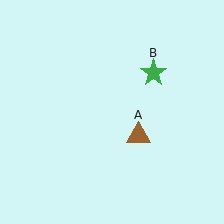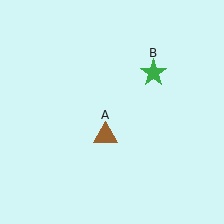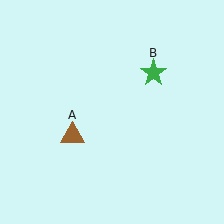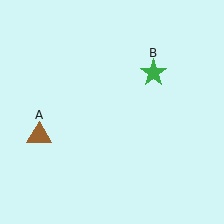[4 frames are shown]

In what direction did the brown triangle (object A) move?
The brown triangle (object A) moved left.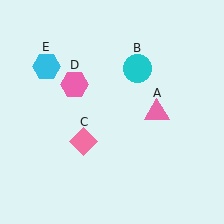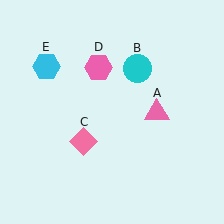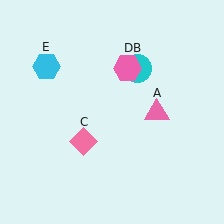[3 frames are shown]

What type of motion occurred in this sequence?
The pink hexagon (object D) rotated clockwise around the center of the scene.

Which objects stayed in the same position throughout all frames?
Pink triangle (object A) and cyan circle (object B) and pink diamond (object C) and cyan hexagon (object E) remained stationary.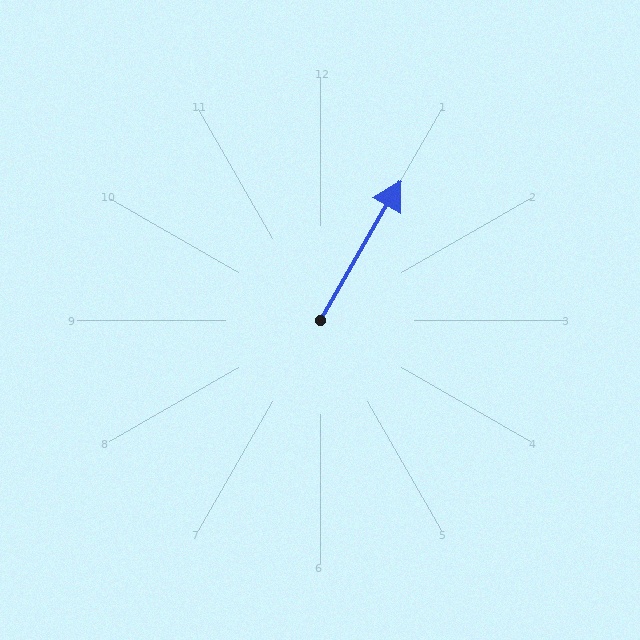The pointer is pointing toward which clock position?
Roughly 1 o'clock.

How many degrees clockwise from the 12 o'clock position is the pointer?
Approximately 30 degrees.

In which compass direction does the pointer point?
Northeast.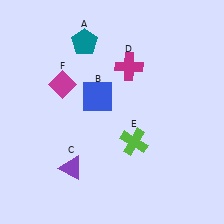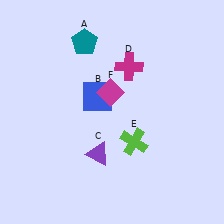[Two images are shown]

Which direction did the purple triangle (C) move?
The purple triangle (C) moved right.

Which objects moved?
The objects that moved are: the purple triangle (C), the magenta diamond (F).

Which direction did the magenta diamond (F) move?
The magenta diamond (F) moved right.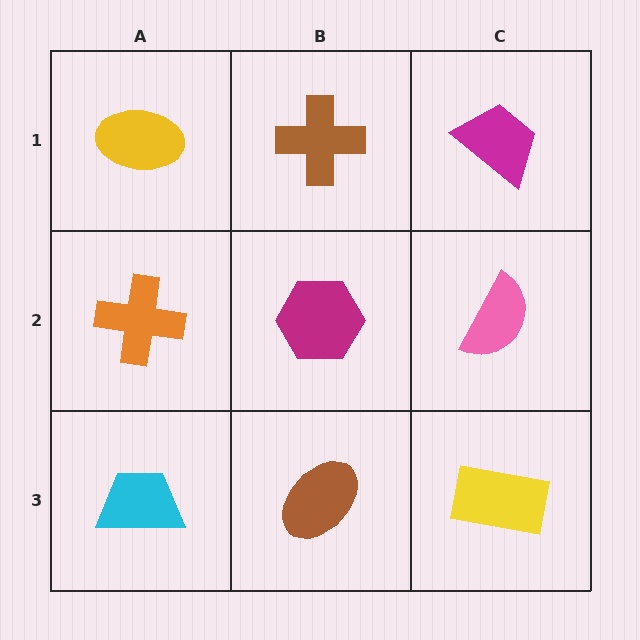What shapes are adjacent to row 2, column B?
A brown cross (row 1, column B), a brown ellipse (row 3, column B), an orange cross (row 2, column A), a pink semicircle (row 2, column C).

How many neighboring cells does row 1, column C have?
2.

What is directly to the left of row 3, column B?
A cyan trapezoid.